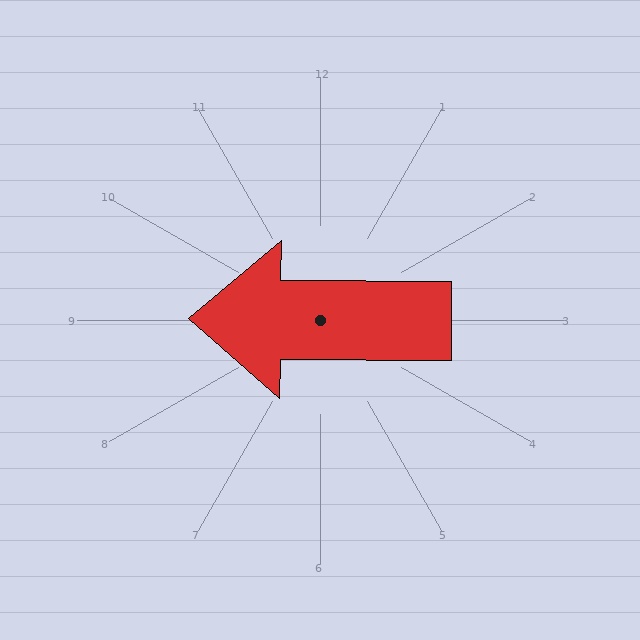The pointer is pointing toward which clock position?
Roughly 9 o'clock.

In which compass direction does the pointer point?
West.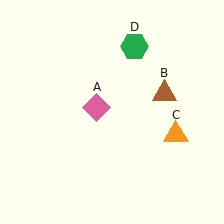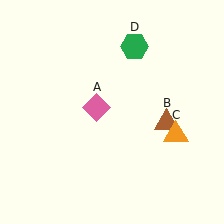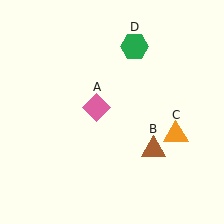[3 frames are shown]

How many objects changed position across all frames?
1 object changed position: brown triangle (object B).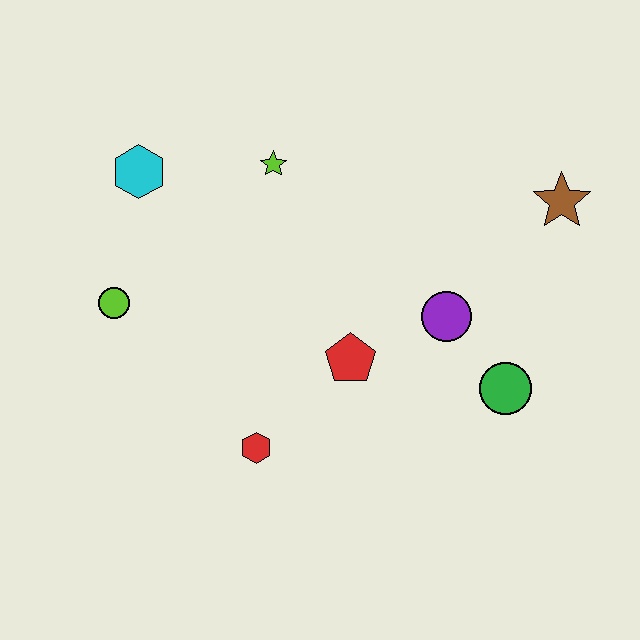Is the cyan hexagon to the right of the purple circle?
No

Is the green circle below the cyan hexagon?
Yes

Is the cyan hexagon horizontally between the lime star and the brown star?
No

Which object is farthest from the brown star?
The lime circle is farthest from the brown star.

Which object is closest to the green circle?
The purple circle is closest to the green circle.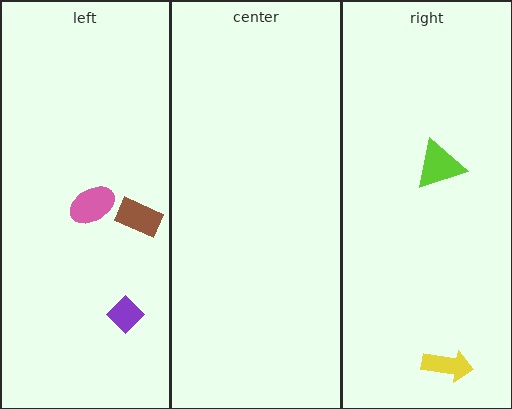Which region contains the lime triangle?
The right region.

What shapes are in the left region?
The purple diamond, the brown rectangle, the pink ellipse.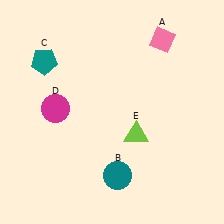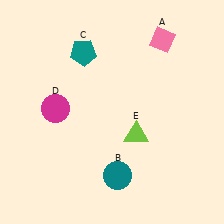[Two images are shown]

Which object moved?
The teal pentagon (C) moved right.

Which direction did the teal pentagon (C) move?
The teal pentagon (C) moved right.